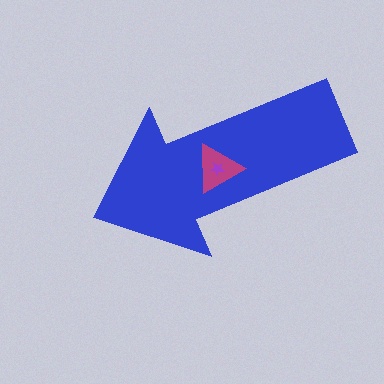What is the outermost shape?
The blue arrow.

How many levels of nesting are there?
3.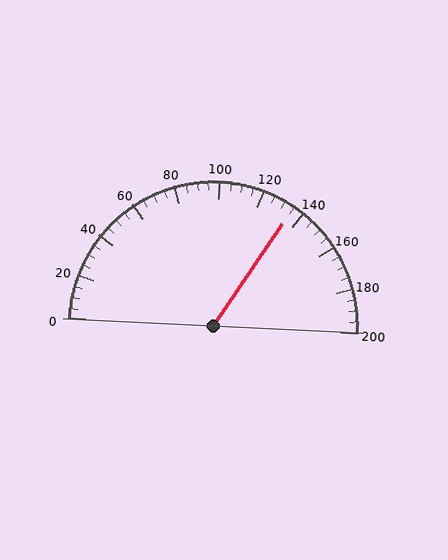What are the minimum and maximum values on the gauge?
The gauge ranges from 0 to 200.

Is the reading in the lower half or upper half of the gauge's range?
The reading is in the upper half of the range (0 to 200).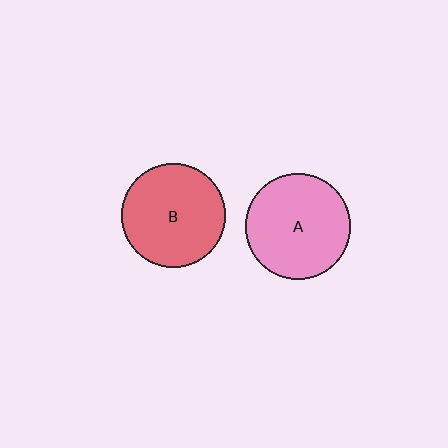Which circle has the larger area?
Circle A (pink).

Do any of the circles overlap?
No, none of the circles overlap.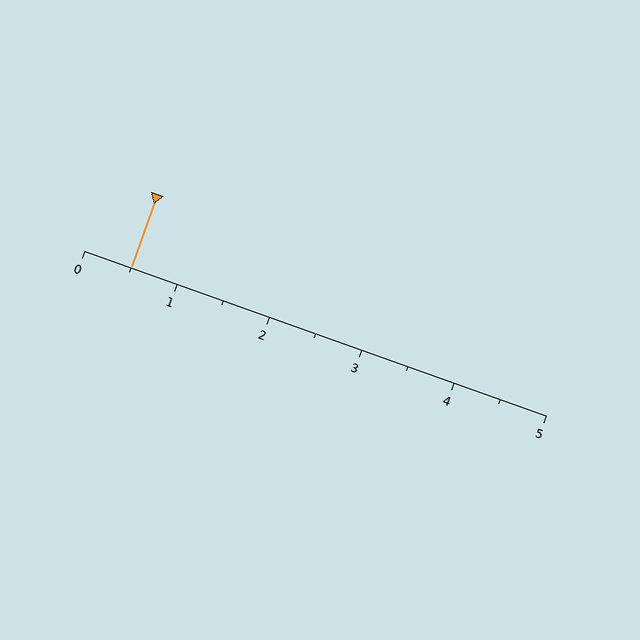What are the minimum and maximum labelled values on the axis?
The axis runs from 0 to 5.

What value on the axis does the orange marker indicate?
The marker indicates approximately 0.5.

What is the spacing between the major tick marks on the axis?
The major ticks are spaced 1 apart.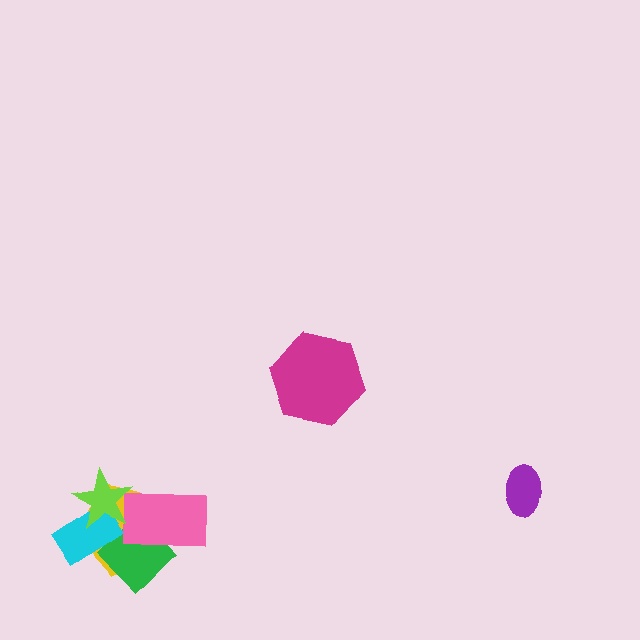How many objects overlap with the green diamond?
4 objects overlap with the green diamond.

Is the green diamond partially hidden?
Yes, it is partially covered by another shape.